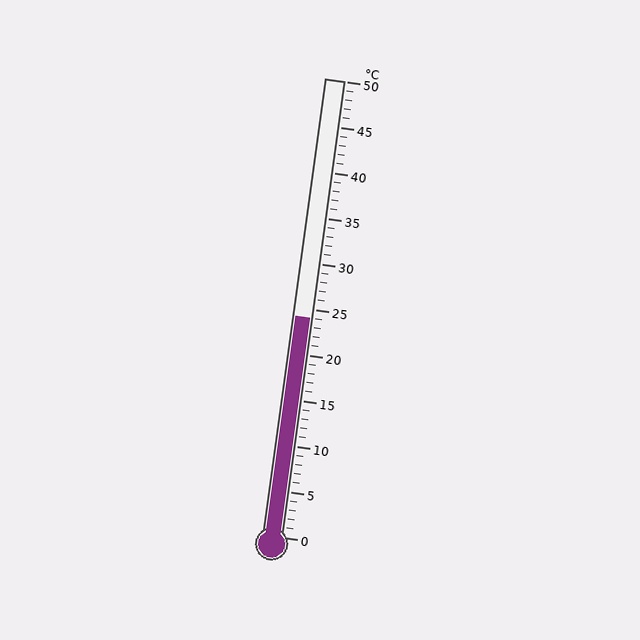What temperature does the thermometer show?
The thermometer shows approximately 24°C.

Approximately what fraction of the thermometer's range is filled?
The thermometer is filled to approximately 50% of its range.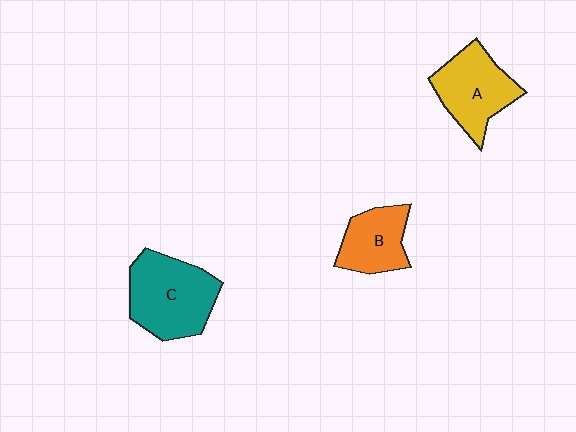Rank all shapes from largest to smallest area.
From largest to smallest: C (teal), A (yellow), B (orange).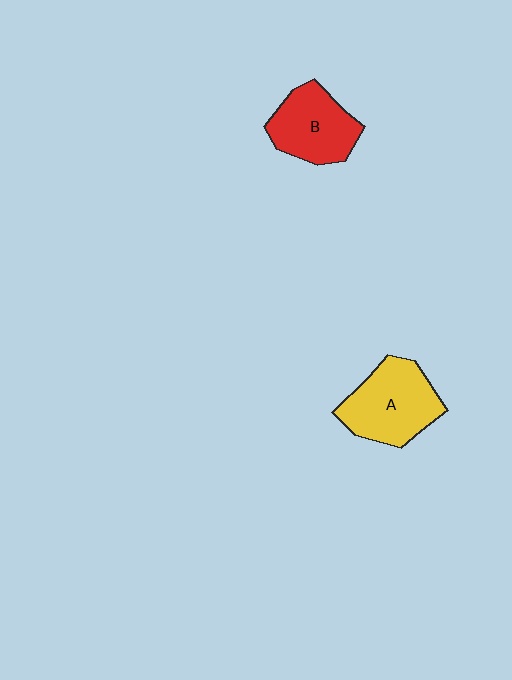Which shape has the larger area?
Shape A (yellow).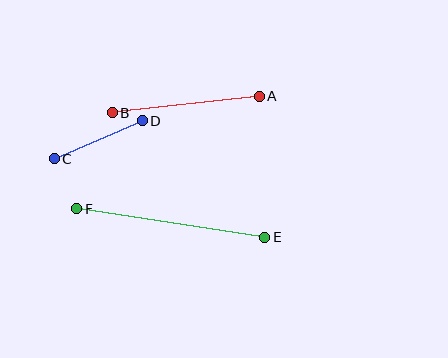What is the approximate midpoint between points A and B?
The midpoint is at approximately (186, 104) pixels.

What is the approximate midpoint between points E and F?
The midpoint is at approximately (171, 223) pixels.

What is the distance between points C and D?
The distance is approximately 96 pixels.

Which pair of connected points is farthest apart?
Points E and F are farthest apart.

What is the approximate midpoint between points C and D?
The midpoint is at approximately (98, 140) pixels.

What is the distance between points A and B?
The distance is approximately 148 pixels.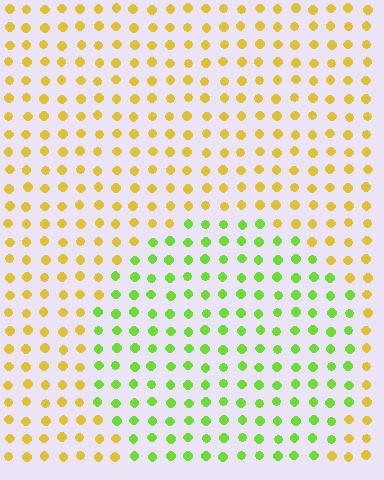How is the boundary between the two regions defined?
The boundary is defined purely by a slight shift in hue (about 50 degrees). Spacing, size, and orientation are identical on both sides.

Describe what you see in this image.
The image is filled with small yellow elements in a uniform arrangement. A circle-shaped region is visible where the elements are tinted to a slightly different hue, forming a subtle color boundary.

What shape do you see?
I see a circle.